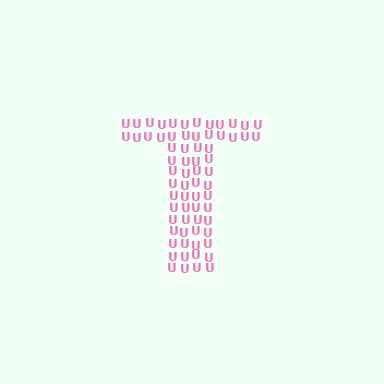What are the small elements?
The small elements are letter U's.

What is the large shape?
The large shape is the letter T.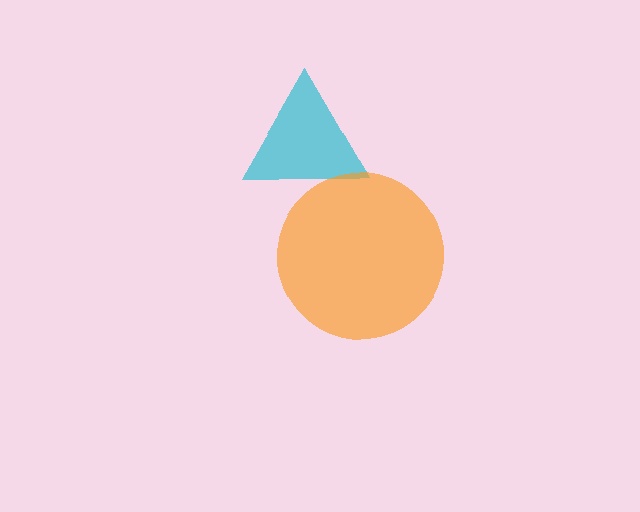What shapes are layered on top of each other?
The layered shapes are: a cyan triangle, an orange circle.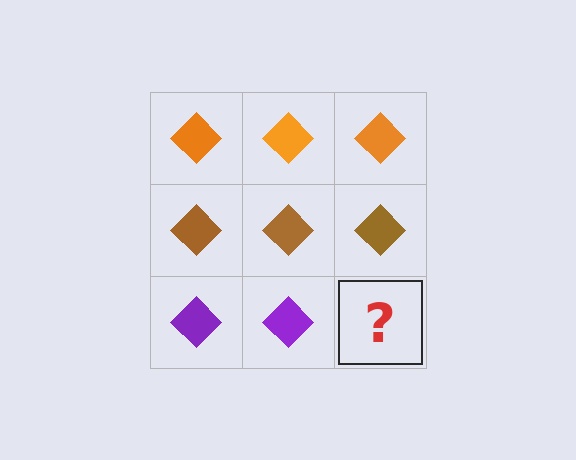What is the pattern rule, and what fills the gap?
The rule is that each row has a consistent color. The gap should be filled with a purple diamond.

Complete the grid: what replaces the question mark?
The question mark should be replaced with a purple diamond.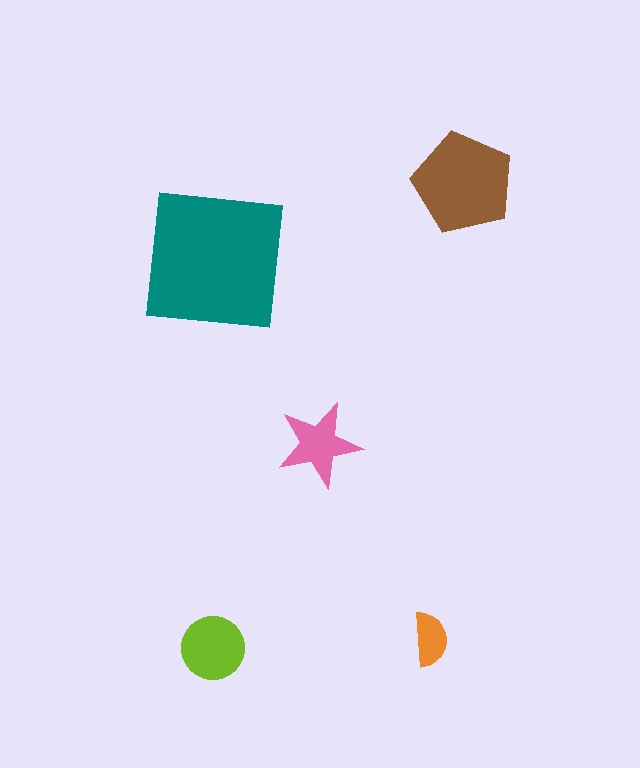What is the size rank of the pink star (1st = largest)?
4th.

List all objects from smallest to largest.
The orange semicircle, the pink star, the lime circle, the brown pentagon, the teal square.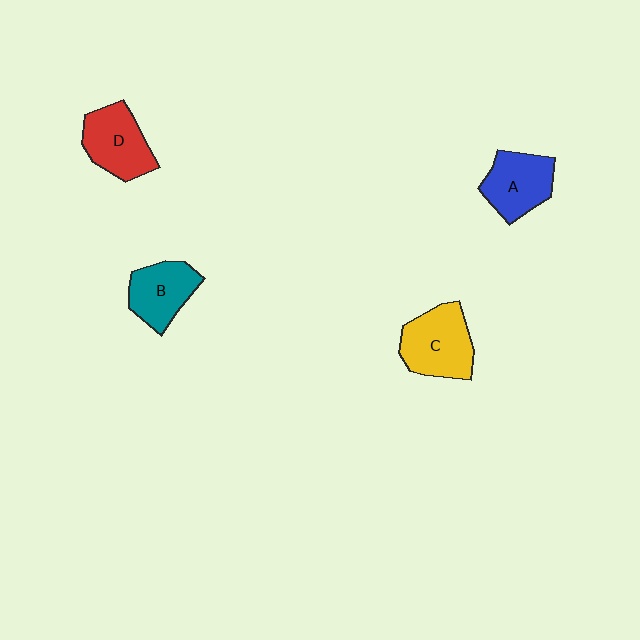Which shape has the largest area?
Shape C (yellow).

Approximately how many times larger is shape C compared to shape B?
Approximately 1.3 times.